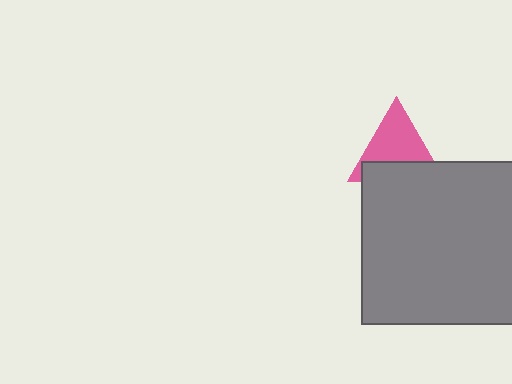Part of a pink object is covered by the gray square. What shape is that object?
It is a triangle.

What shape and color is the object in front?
The object in front is a gray square.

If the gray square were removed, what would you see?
You would see the complete pink triangle.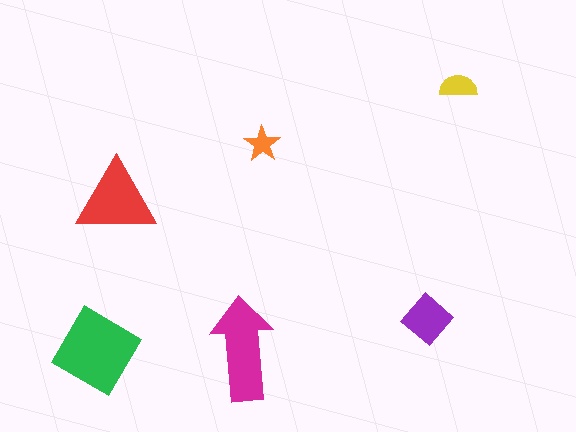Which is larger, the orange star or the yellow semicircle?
The yellow semicircle.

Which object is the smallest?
The orange star.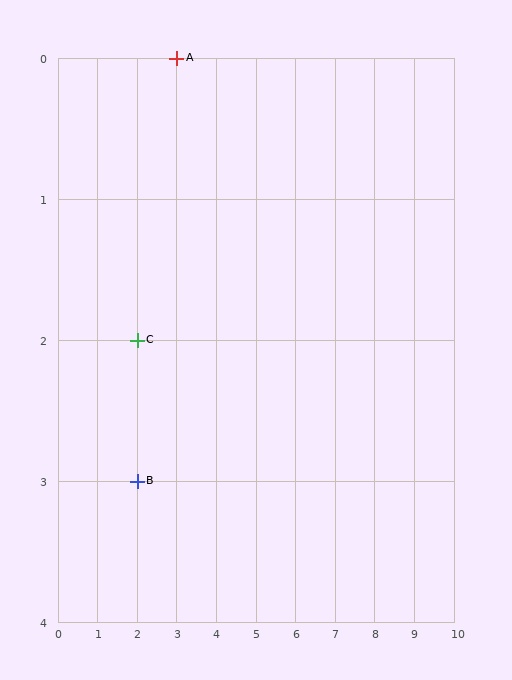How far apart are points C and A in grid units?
Points C and A are 1 column and 2 rows apart (about 2.2 grid units diagonally).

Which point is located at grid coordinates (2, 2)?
Point C is at (2, 2).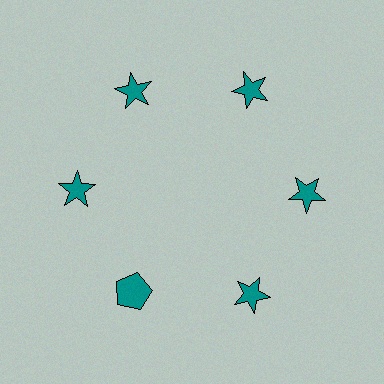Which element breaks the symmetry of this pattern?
The teal pentagon at roughly the 7 o'clock position breaks the symmetry. All other shapes are teal stars.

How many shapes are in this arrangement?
There are 6 shapes arranged in a ring pattern.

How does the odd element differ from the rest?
It has a different shape: pentagon instead of star.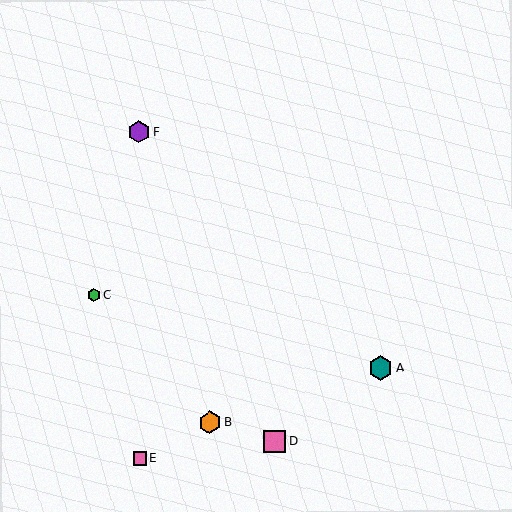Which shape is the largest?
The teal hexagon (labeled A) is the largest.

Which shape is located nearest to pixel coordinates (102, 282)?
The green hexagon (labeled C) at (94, 295) is nearest to that location.